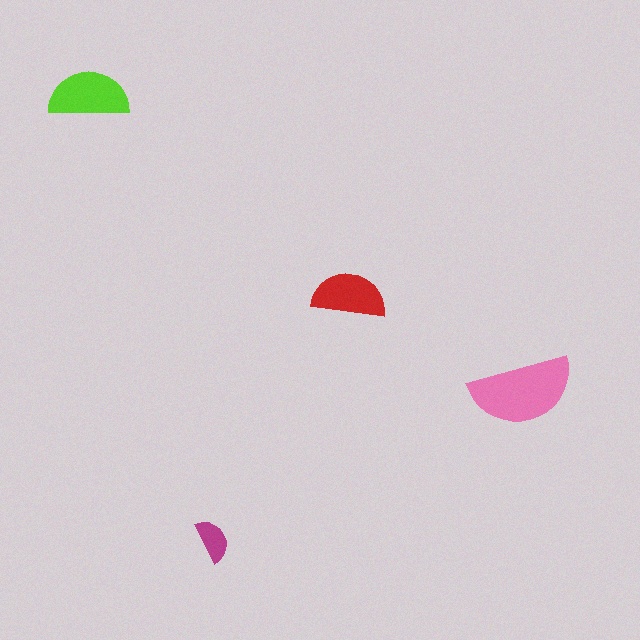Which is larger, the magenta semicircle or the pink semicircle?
The pink one.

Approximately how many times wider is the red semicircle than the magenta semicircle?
About 1.5 times wider.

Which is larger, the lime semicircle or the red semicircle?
The lime one.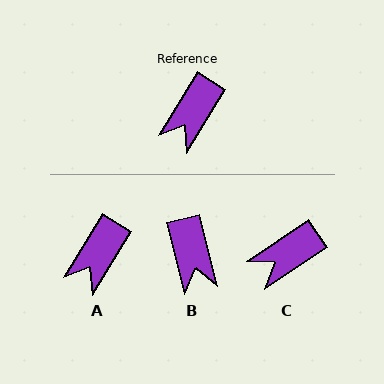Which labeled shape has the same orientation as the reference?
A.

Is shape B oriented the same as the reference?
No, it is off by about 46 degrees.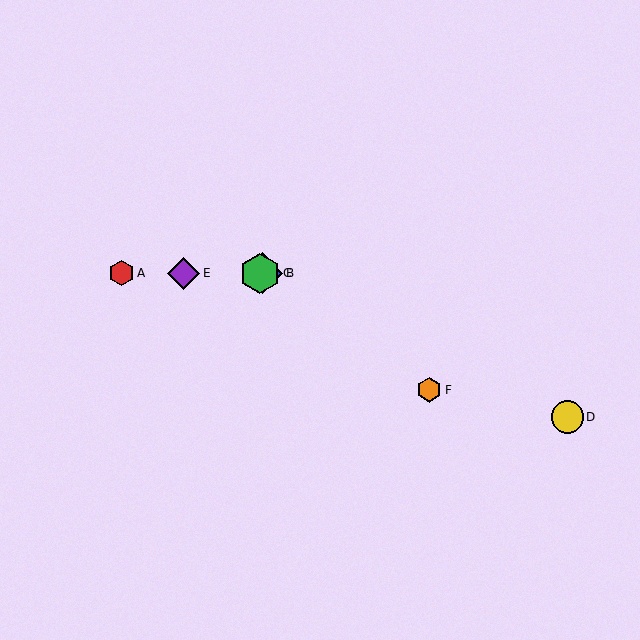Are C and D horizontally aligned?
No, C is at y≈273 and D is at y≈417.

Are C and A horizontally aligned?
Yes, both are at y≈273.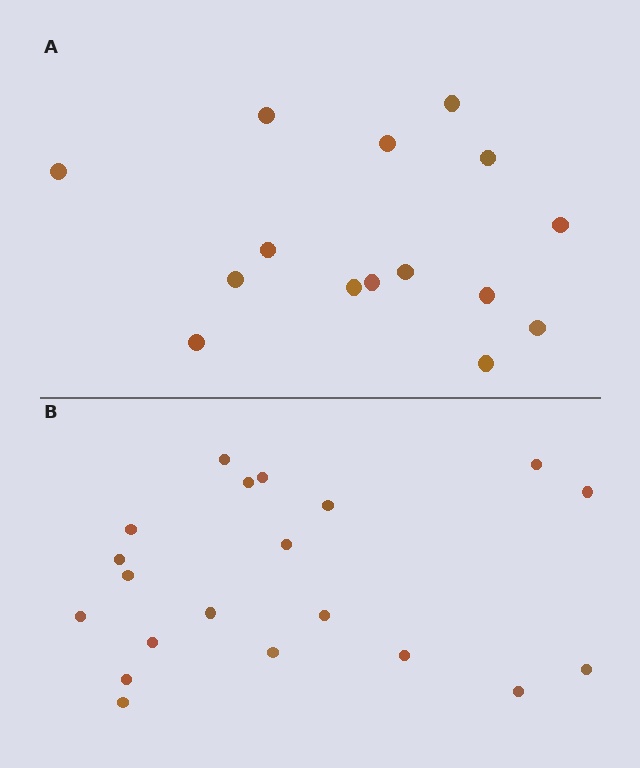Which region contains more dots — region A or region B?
Region B (the bottom region) has more dots.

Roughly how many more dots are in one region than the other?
Region B has about 5 more dots than region A.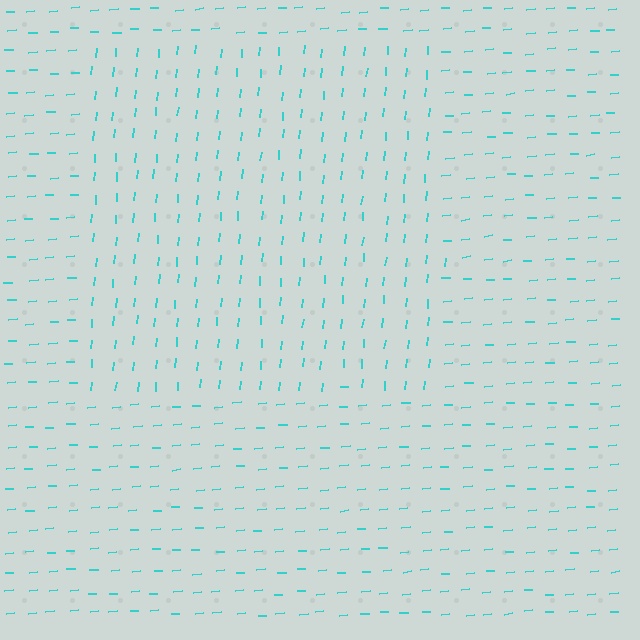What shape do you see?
I see a rectangle.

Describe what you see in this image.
The image is filled with small cyan line segments. A rectangle region in the image has lines oriented differently from the surrounding lines, creating a visible texture boundary.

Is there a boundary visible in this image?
Yes, there is a texture boundary formed by a change in line orientation.